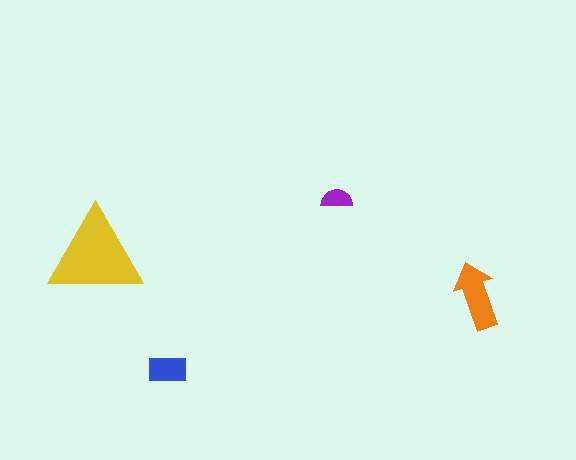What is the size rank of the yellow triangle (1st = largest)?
1st.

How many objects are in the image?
There are 4 objects in the image.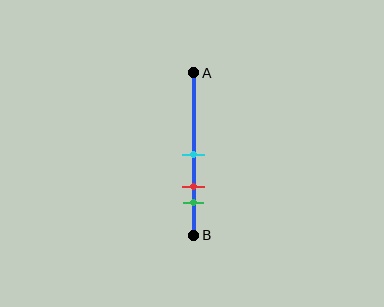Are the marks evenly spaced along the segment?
Yes, the marks are approximately evenly spaced.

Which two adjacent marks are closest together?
The red and green marks are the closest adjacent pair.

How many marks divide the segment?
There are 3 marks dividing the segment.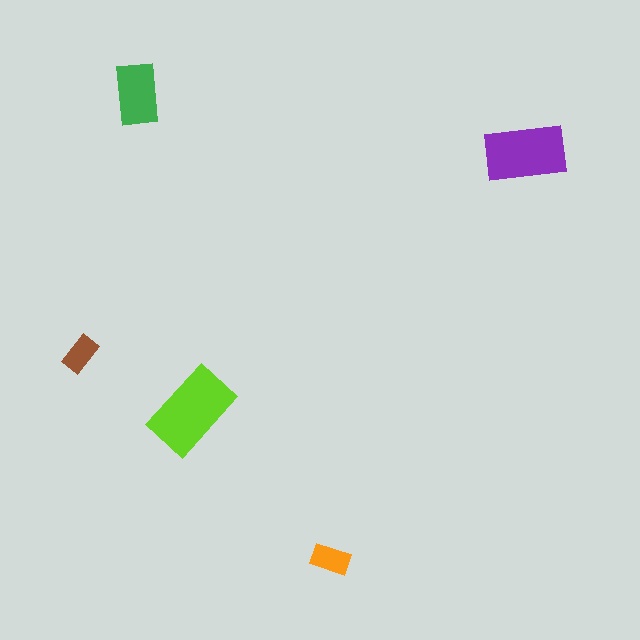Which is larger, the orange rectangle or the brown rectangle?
The orange one.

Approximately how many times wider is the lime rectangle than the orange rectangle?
About 2 times wider.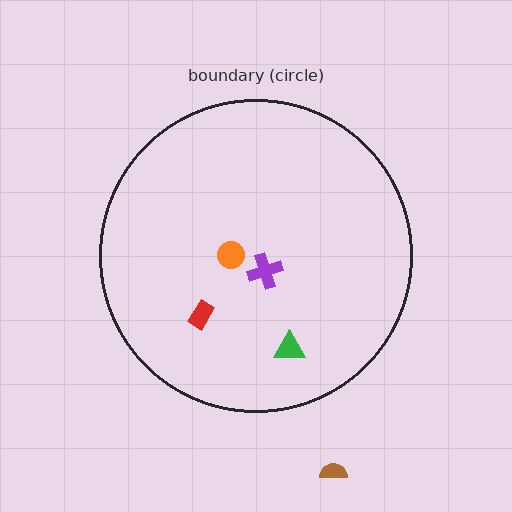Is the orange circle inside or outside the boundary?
Inside.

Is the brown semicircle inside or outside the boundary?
Outside.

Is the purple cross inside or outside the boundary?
Inside.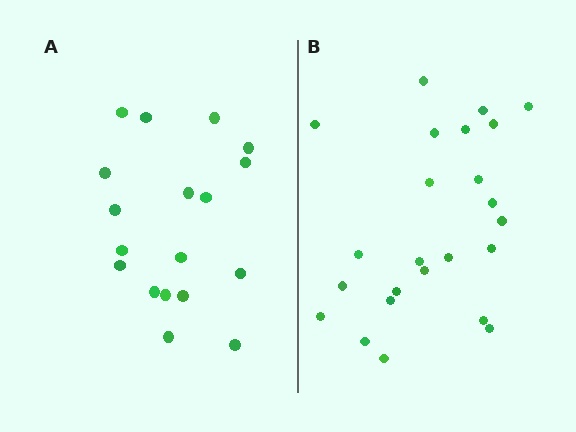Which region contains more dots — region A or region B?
Region B (the right region) has more dots.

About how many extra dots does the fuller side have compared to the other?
Region B has about 6 more dots than region A.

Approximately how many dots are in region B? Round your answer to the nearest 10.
About 20 dots. (The exact count is 24, which rounds to 20.)